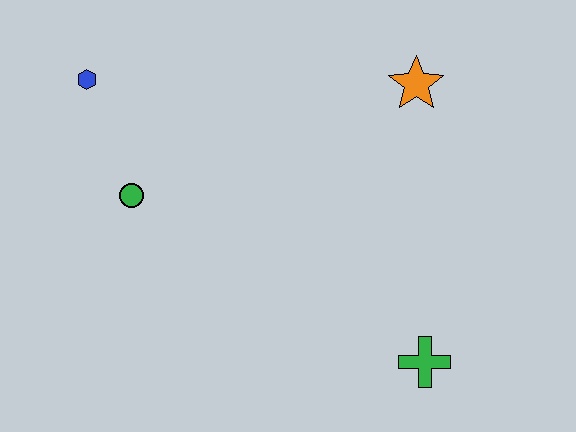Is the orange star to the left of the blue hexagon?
No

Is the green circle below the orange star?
Yes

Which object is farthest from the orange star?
The blue hexagon is farthest from the orange star.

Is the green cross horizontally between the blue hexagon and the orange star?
No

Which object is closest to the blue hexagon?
The green circle is closest to the blue hexagon.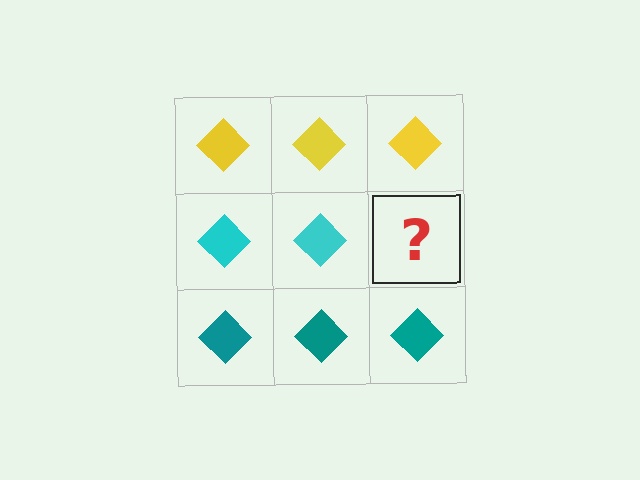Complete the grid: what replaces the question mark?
The question mark should be replaced with a cyan diamond.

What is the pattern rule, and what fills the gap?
The rule is that each row has a consistent color. The gap should be filled with a cyan diamond.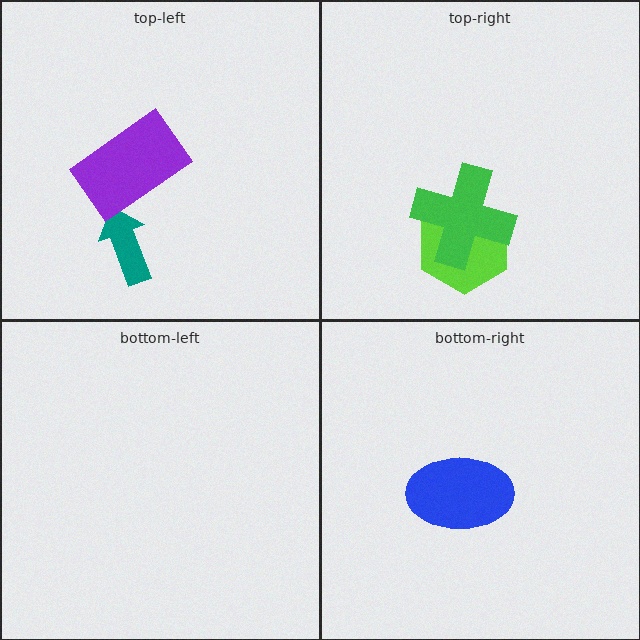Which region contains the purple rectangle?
The top-left region.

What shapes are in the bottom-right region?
The blue ellipse.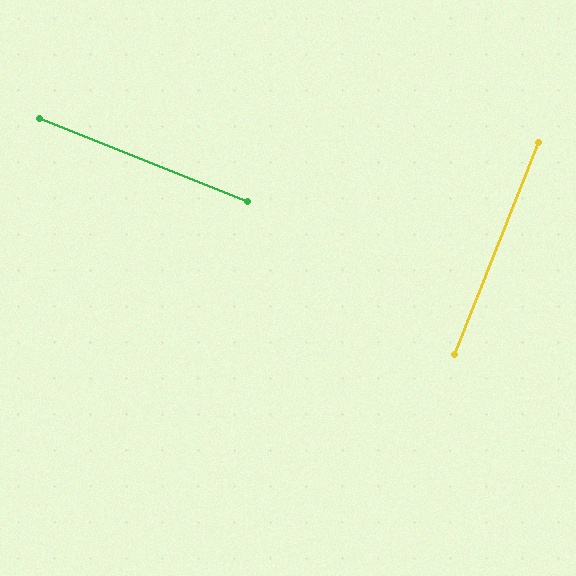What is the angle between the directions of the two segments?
Approximately 90 degrees.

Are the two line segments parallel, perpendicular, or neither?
Perpendicular — they meet at approximately 90°.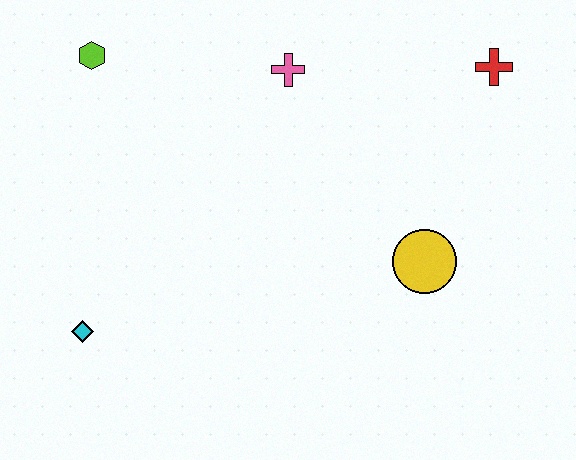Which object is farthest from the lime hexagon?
The red cross is farthest from the lime hexagon.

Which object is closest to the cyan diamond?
The lime hexagon is closest to the cyan diamond.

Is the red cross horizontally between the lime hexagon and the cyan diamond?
No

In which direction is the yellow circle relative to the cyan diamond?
The yellow circle is to the right of the cyan diamond.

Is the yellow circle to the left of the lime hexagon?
No